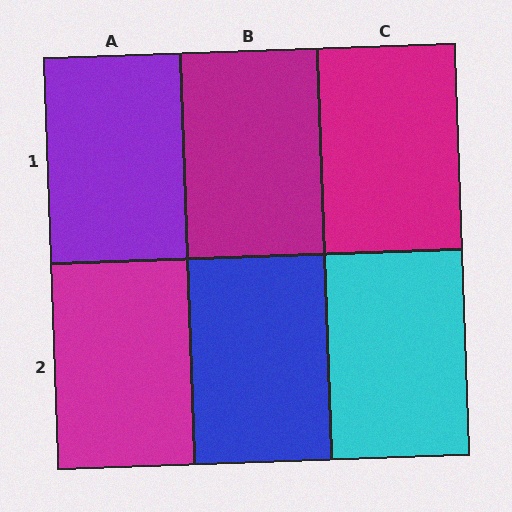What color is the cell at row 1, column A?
Purple.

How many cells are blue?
1 cell is blue.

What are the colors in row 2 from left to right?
Magenta, blue, cyan.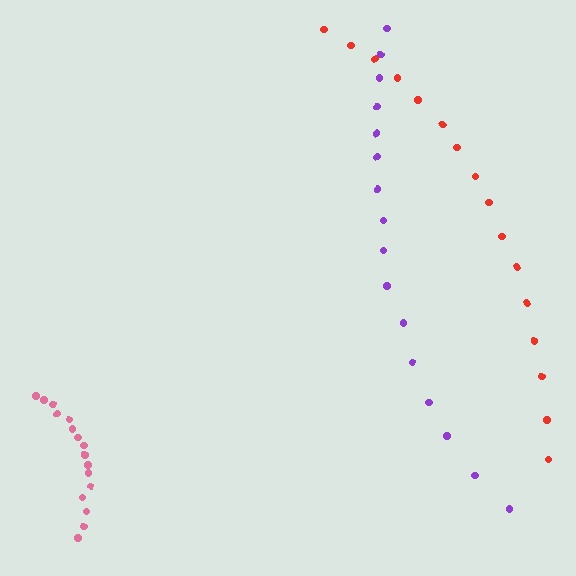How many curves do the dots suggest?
There are 3 distinct paths.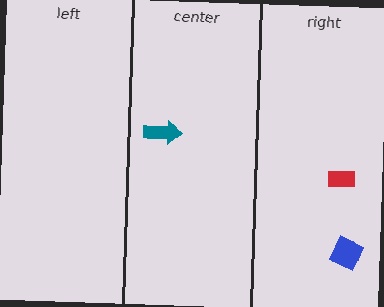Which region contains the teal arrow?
The center region.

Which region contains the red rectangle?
The right region.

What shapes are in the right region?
The red rectangle, the blue square.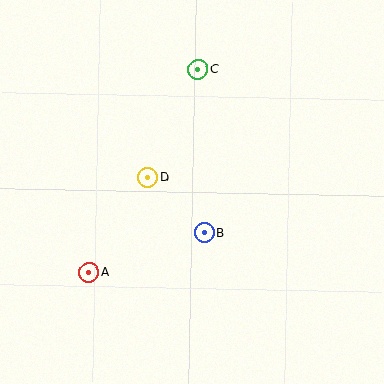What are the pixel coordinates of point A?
Point A is at (89, 272).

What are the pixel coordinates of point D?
Point D is at (148, 178).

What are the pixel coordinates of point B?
Point B is at (204, 233).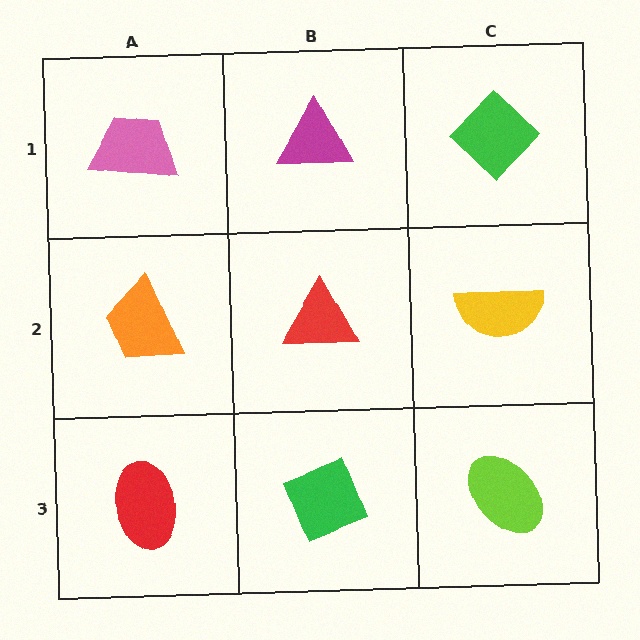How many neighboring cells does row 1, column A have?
2.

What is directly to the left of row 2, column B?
An orange trapezoid.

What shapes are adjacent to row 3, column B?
A red triangle (row 2, column B), a red ellipse (row 3, column A), a lime ellipse (row 3, column C).